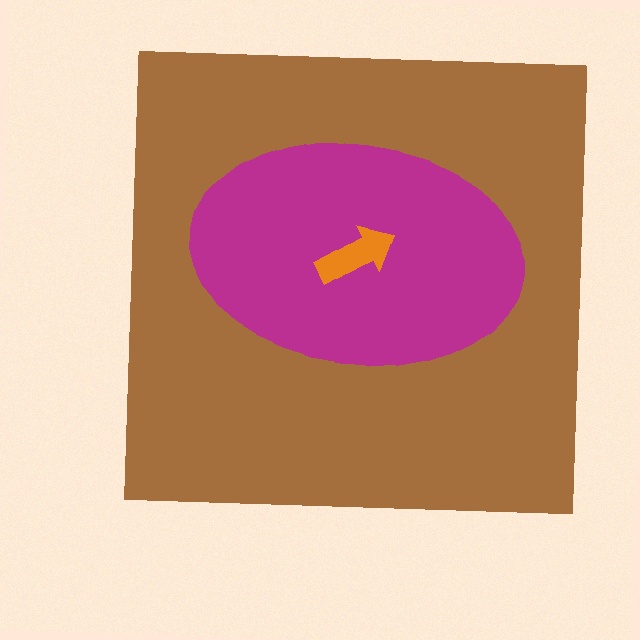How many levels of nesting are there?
3.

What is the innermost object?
The orange arrow.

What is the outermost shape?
The brown square.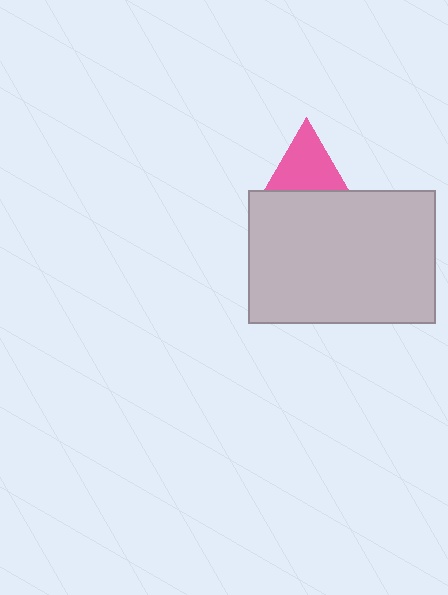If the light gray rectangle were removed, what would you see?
You would see the complete pink triangle.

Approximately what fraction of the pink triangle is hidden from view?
Roughly 36% of the pink triangle is hidden behind the light gray rectangle.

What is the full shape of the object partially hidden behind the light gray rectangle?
The partially hidden object is a pink triangle.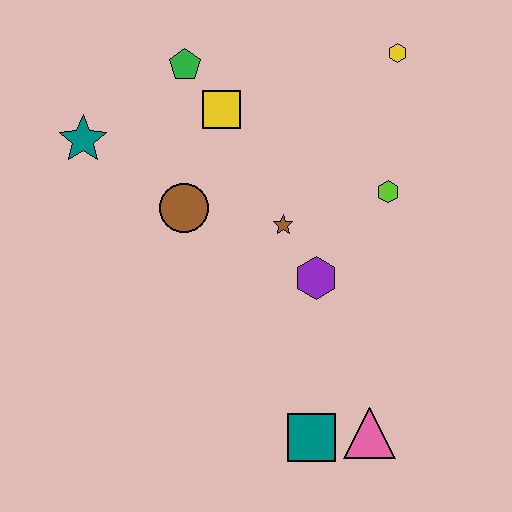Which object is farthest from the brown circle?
The pink triangle is farthest from the brown circle.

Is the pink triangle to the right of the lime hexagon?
No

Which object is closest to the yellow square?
The green pentagon is closest to the yellow square.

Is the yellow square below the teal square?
No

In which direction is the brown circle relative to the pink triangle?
The brown circle is above the pink triangle.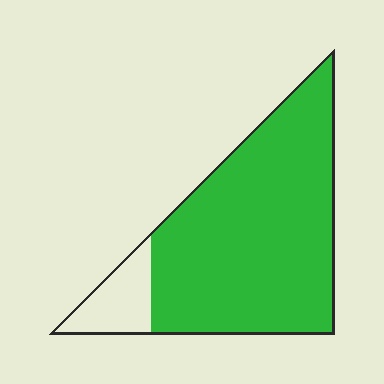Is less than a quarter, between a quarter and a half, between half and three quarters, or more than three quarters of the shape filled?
More than three quarters.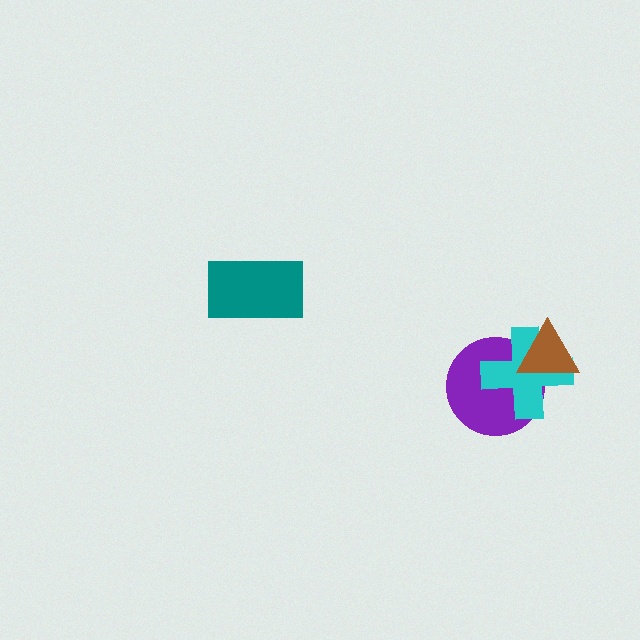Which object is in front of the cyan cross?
The brown triangle is in front of the cyan cross.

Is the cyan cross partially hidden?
Yes, it is partially covered by another shape.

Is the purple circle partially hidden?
Yes, it is partially covered by another shape.